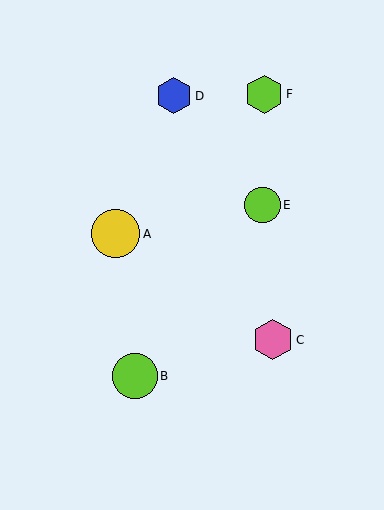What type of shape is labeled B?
Shape B is a lime circle.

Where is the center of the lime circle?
The center of the lime circle is at (135, 376).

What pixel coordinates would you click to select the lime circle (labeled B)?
Click at (135, 376) to select the lime circle B.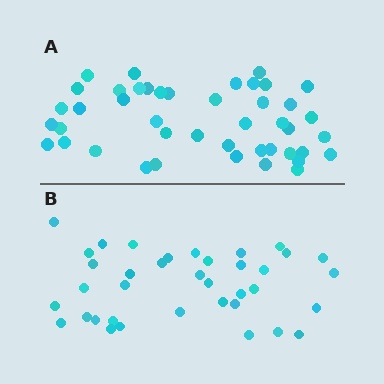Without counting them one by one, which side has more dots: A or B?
Region A (the top region) has more dots.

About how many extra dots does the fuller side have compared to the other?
Region A has roughly 8 or so more dots than region B.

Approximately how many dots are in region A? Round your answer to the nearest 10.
About 40 dots. (The exact count is 44, which rounds to 40.)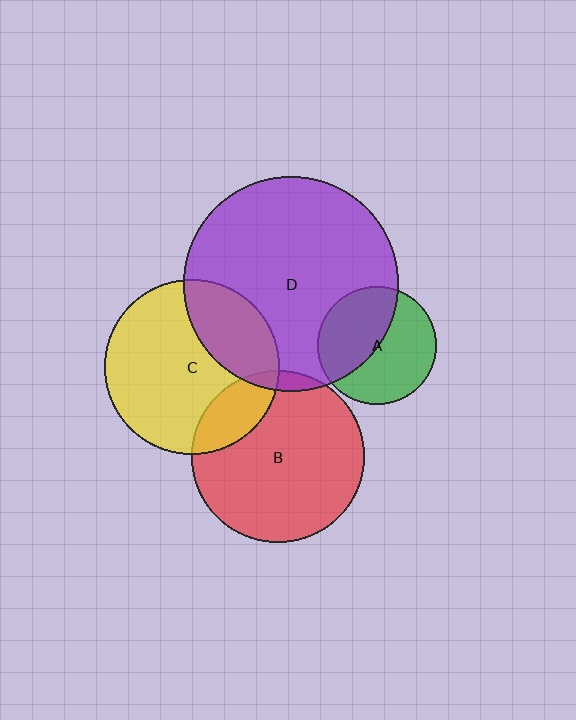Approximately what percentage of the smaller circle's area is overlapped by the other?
Approximately 5%.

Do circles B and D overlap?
Yes.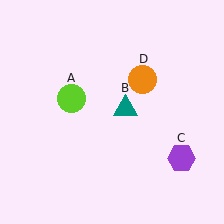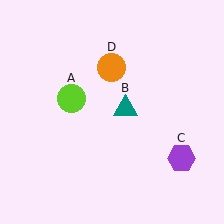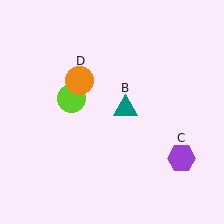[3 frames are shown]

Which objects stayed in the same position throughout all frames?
Lime circle (object A) and teal triangle (object B) and purple hexagon (object C) remained stationary.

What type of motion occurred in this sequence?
The orange circle (object D) rotated counterclockwise around the center of the scene.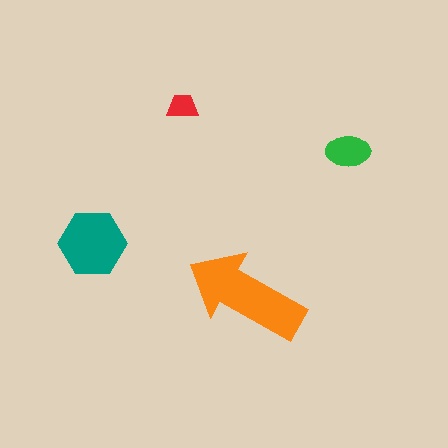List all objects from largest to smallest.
The orange arrow, the teal hexagon, the green ellipse, the red trapezoid.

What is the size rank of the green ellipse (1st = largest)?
3rd.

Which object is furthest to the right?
The green ellipse is rightmost.